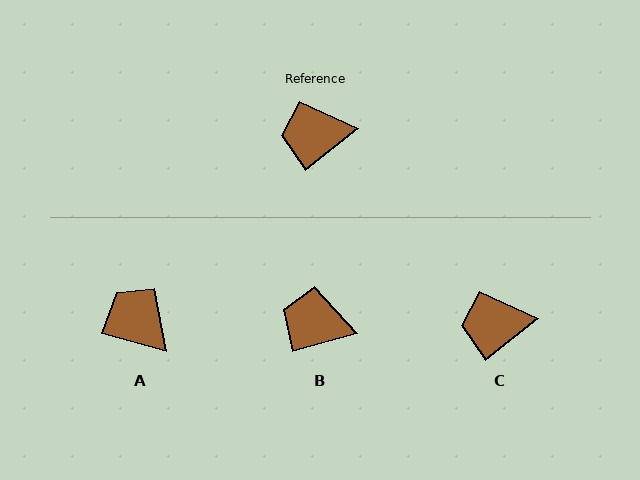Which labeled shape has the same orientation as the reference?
C.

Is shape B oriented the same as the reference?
No, it is off by about 23 degrees.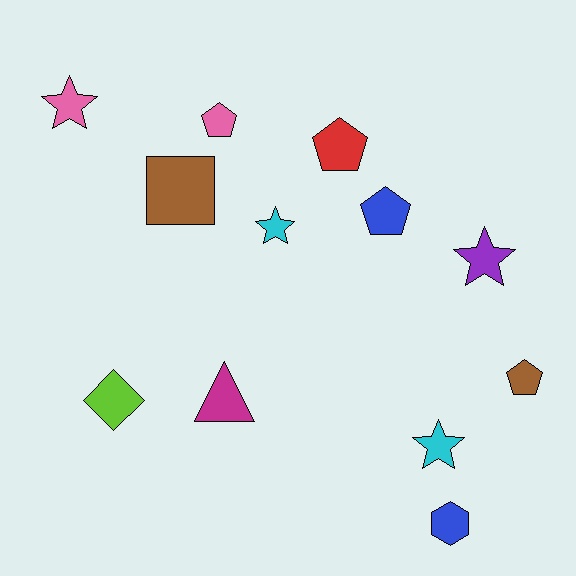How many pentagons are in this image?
There are 4 pentagons.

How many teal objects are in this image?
There are no teal objects.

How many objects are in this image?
There are 12 objects.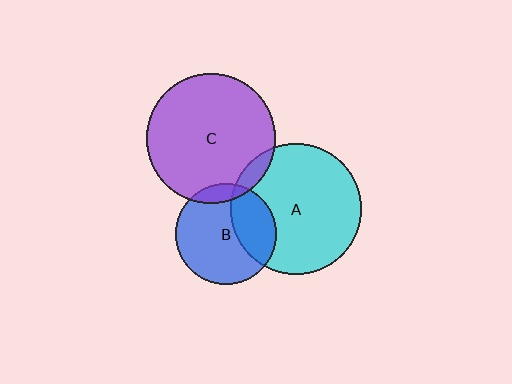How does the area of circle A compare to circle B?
Approximately 1.7 times.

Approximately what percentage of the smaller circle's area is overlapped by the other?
Approximately 10%.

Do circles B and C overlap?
Yes.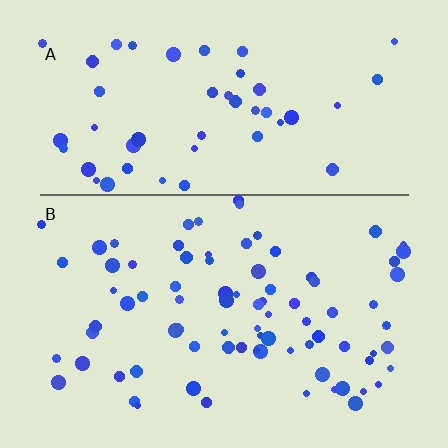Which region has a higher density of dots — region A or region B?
B (the bottom).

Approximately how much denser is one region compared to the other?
Approximately 1.6× — region B over region A.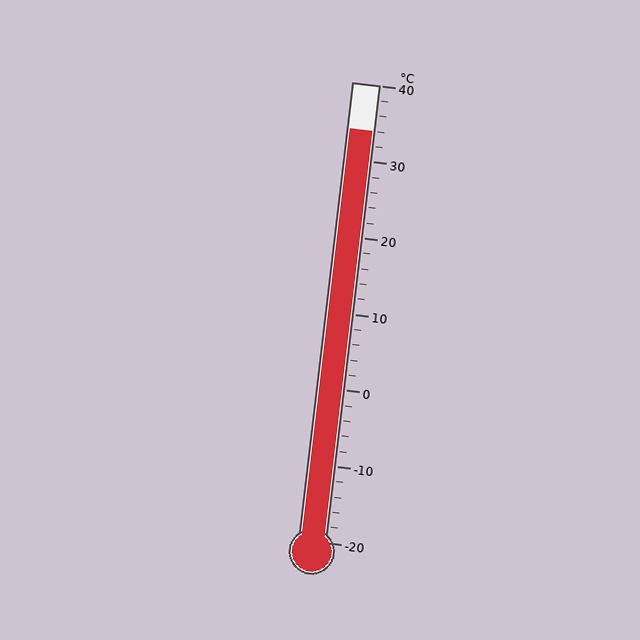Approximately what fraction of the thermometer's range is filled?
The thermometer is filled to approximately 90% of its range.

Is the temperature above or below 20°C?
The temperature is above 20°C.